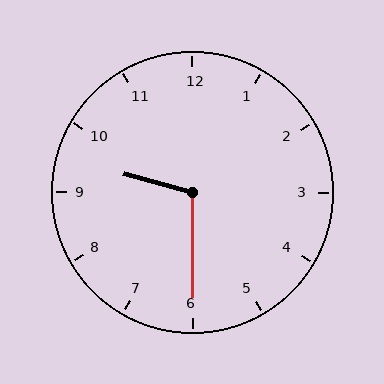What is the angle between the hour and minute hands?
Approximately 105 degrees.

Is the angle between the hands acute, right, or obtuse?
It is obtuse.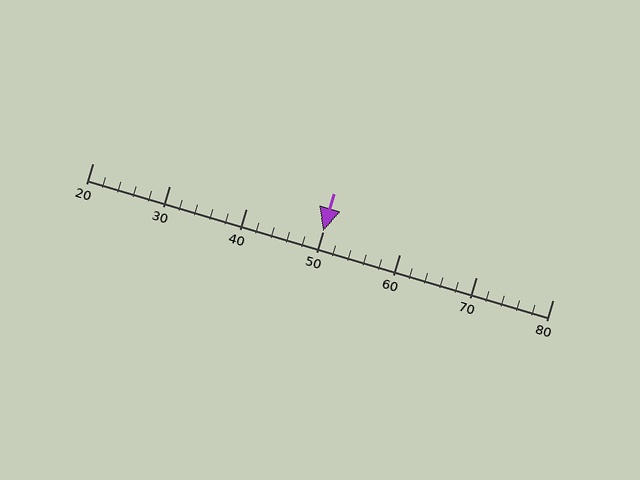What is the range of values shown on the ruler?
The ruler shows values from 20 to 80.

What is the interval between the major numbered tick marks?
The major tick marks are spaced 10 units apart.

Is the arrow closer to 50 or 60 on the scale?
The arrow is closer to 50.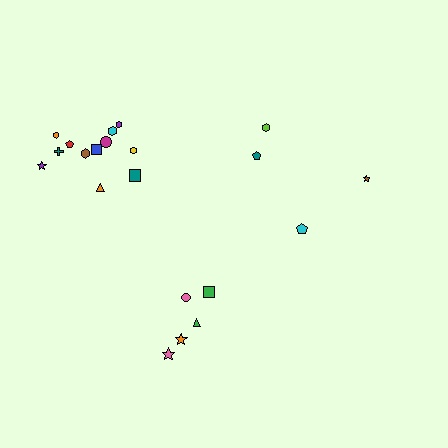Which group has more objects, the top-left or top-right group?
The top-left group.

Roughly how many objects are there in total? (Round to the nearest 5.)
Roughly 20 objects in total.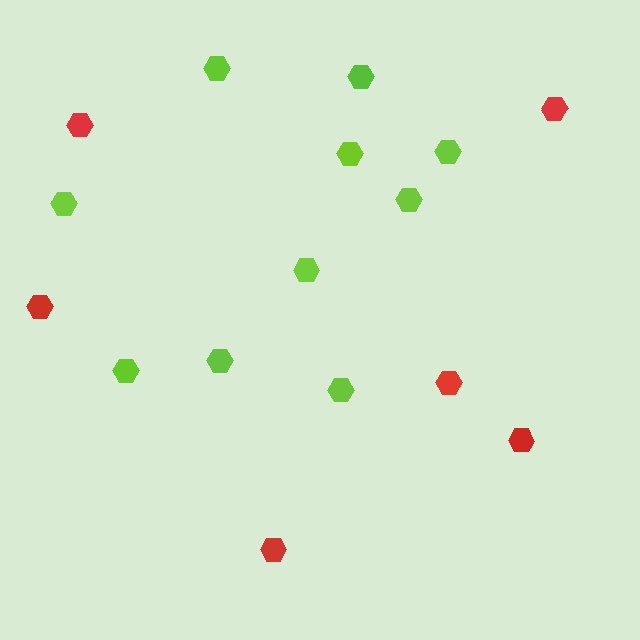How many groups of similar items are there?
There are 2 groups: one group of red hexagons (6) and one group of lime hexagons (10).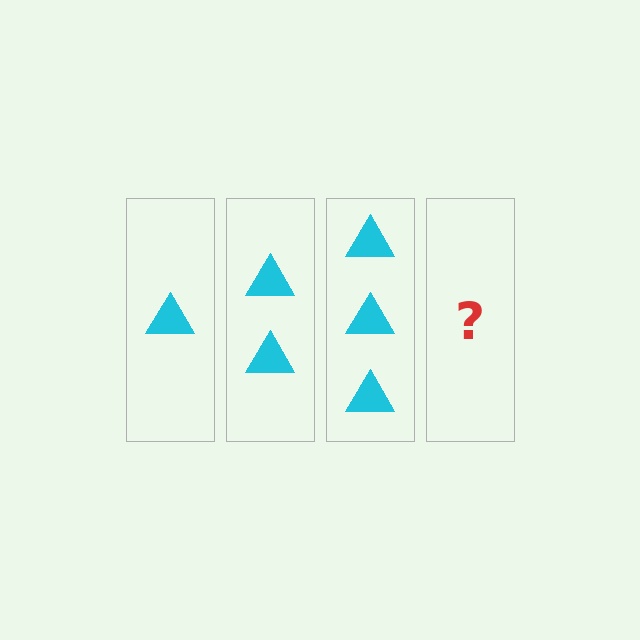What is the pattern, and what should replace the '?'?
The pattern is that each step adds one more triangle. The '?' should be 4 triangles.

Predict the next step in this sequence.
The next step is 4 triangles.